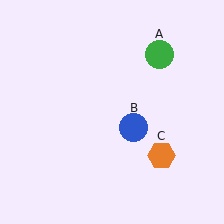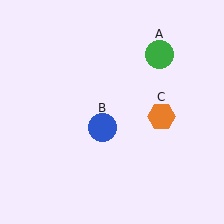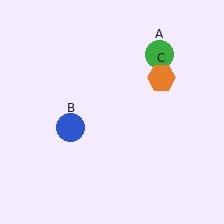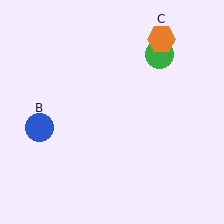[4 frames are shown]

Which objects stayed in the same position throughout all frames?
Green circle (object A) remained stationary.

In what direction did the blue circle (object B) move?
The blue circle (object B) moved left.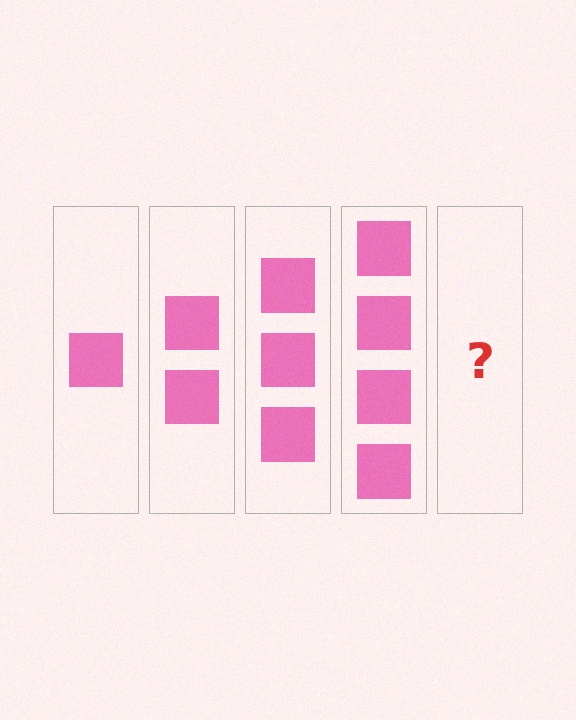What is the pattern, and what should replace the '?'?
The pattern is that each step adds one more square. The '?' should be 5 squares.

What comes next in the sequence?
The next element should be 5 squares.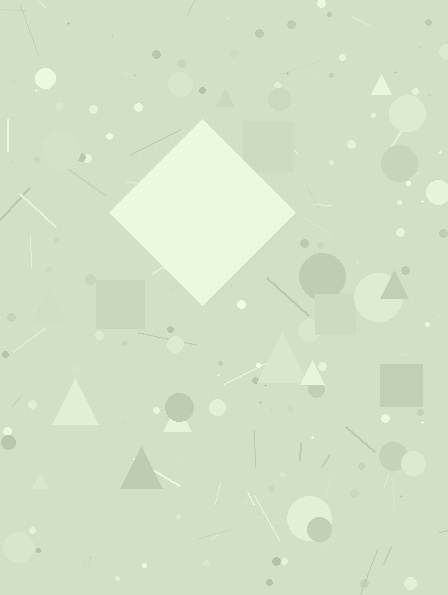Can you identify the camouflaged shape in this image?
The camouflaged shape is a diamond.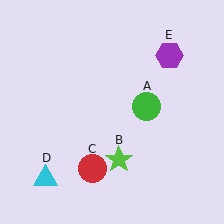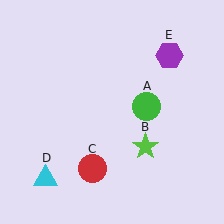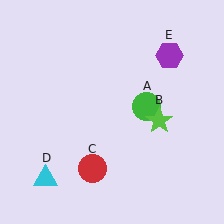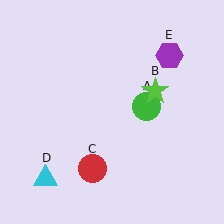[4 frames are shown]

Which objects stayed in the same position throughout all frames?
Green circle (object A) and red circle (object C) and cyan triangle (object D) and purple hexagon (object E) remained stationary.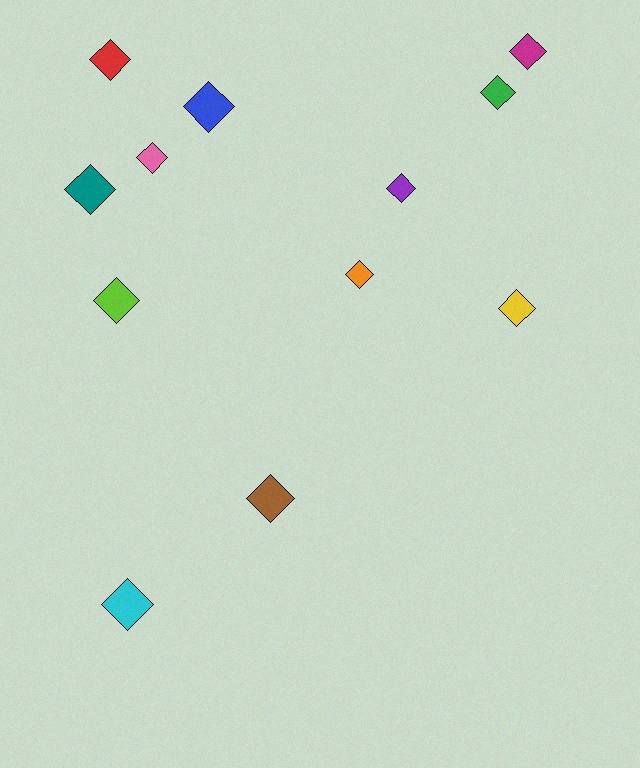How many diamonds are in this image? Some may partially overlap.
There are 12 diamonds.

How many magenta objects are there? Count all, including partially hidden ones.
There is 1 magenta object.